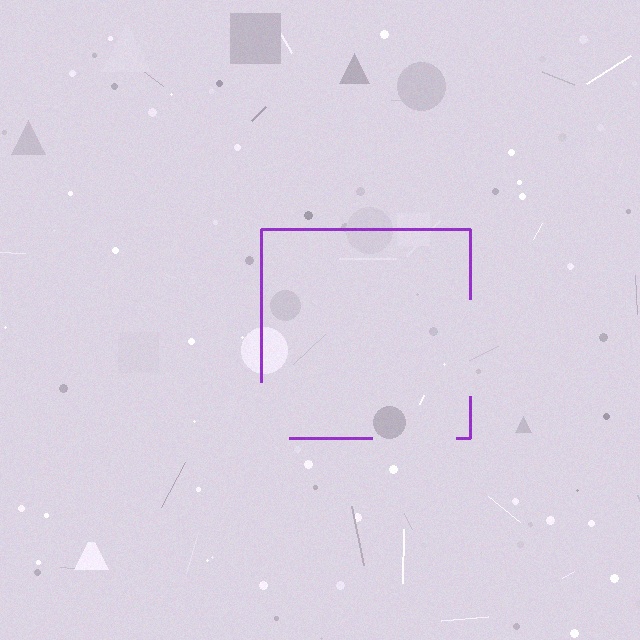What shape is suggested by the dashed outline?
The dashed outline suggests a square.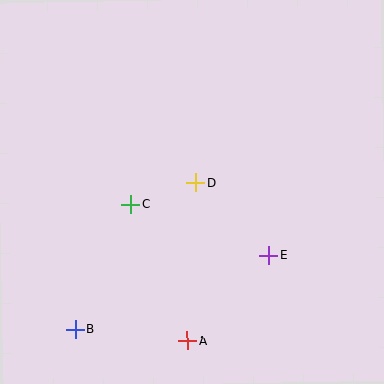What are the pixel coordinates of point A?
Point A is at (187, 341).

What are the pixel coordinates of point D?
Point D is at (196, 183).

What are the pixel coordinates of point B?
Point B is at (76, 329).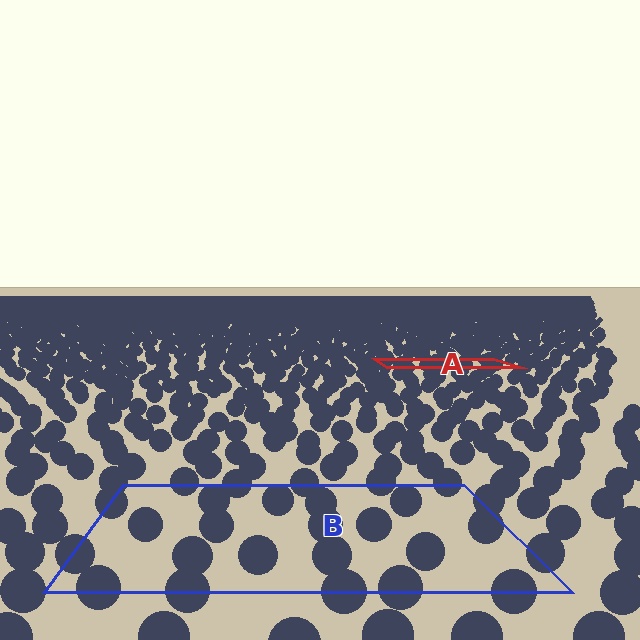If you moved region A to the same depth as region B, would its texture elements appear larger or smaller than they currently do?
They would appear larger. At a closer depth, the same texture elements are projected at a bigger on-screen size.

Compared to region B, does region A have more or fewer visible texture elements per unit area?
Region A has more texture elements per unit area — they are packed more densely because it is farther away.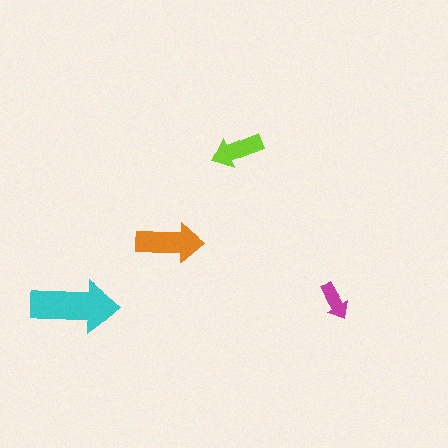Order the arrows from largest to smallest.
the cyan one, the orange one, the lime one, the magenta one.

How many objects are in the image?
There are 4 objects in the image.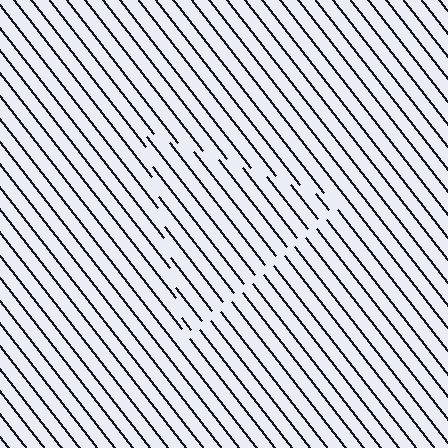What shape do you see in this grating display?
An illusory triangle. The interior of the shape contains the same grating, shifted by half a period — the contour is defined by the phase discontinuity where line-ends from the inner and outer gratings abut.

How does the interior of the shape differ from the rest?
The interior of the shape contains the same grating, shifted by half a period — the contour is defined by the phase discontinuity where line-ends from the inner and outer gratings abut.